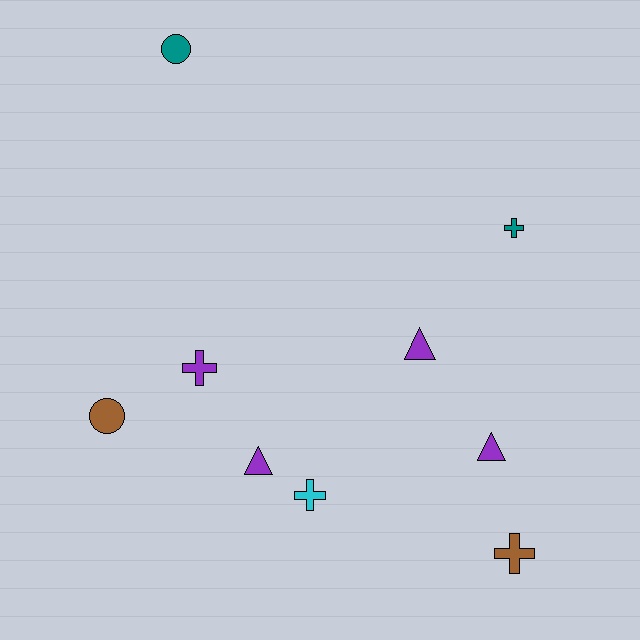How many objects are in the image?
There are 9 objects.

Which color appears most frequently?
Purple, with 4 objects.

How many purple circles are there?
There are no purple circles.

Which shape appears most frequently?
Cross, with 4 objects.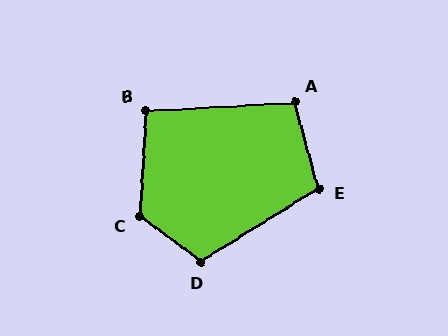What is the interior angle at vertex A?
Approximately 102 degrees (obtuse).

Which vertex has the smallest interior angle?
B, at approximately 97 degrees.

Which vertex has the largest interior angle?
C, at approximately 124 degrees.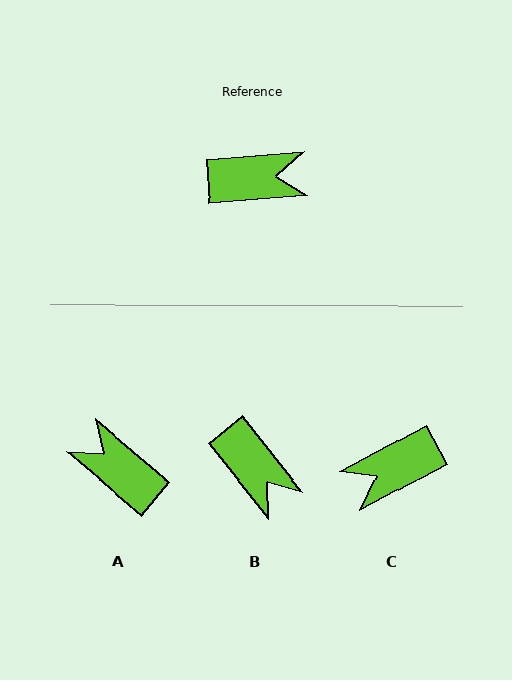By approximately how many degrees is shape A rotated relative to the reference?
Approximately 136 degrees counter-clockwise.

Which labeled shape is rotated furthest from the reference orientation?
C, about 156 degrees away.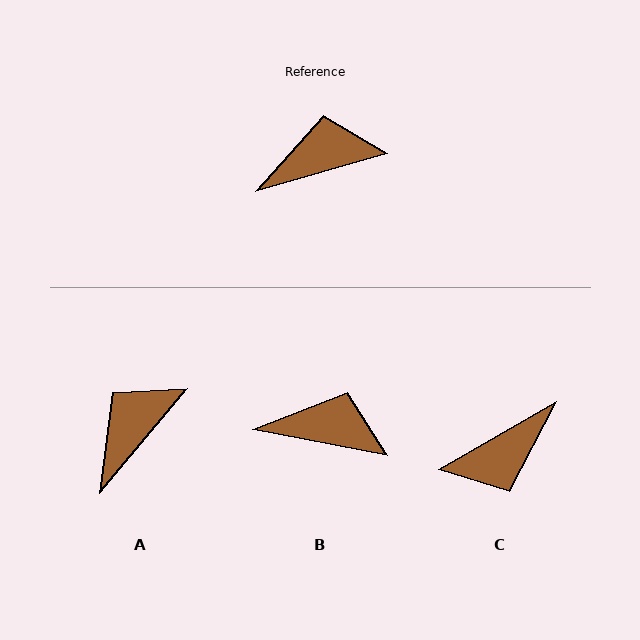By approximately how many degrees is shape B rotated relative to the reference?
Approximately 27 degrees clockwise.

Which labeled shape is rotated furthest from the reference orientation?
C, about 166 degrees away.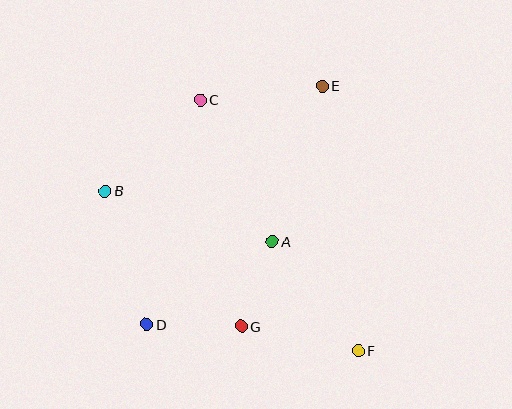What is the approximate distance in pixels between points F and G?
The distance between F and G is approximately 119 pixels.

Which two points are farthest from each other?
Points B and F are farthest from each other.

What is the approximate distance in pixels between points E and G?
The distance between E and G is approximately 253 pixels.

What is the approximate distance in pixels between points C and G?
The distance between C and G is approximately 230 pixels.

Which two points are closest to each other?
Points A and G are closest to each other.